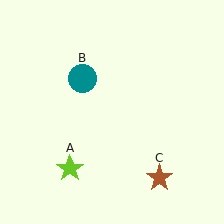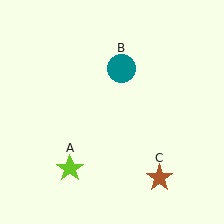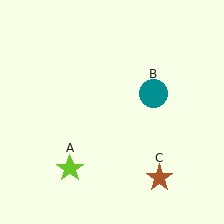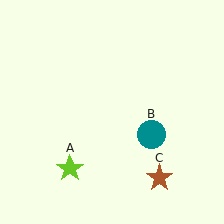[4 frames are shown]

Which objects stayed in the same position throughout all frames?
Lime star (object A) and brown star (object C) remained stationary.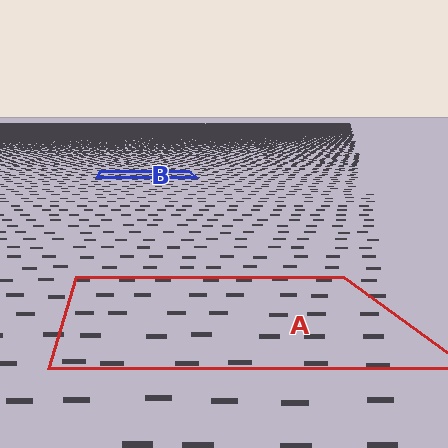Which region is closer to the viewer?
Region A is closer. The texture elements there are larger and more spread out.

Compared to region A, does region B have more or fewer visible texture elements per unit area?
Region B has more texture elements per unit area — they are packed more densely because it is farther away.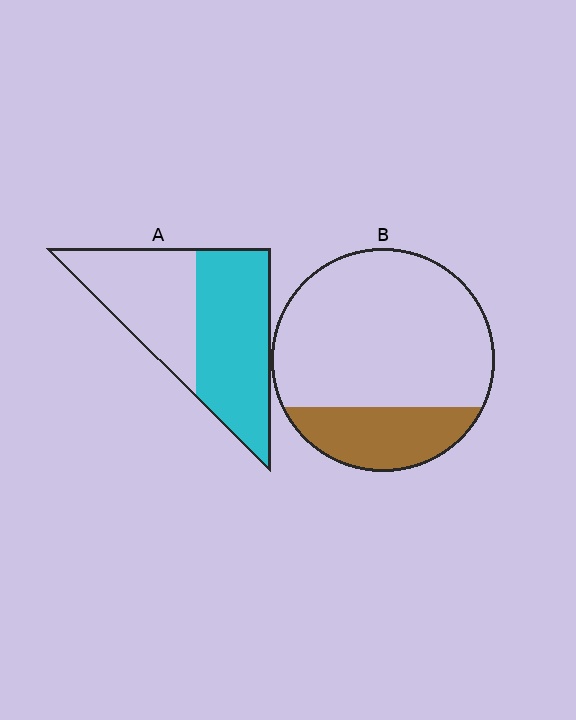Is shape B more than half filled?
No.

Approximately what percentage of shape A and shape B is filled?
A is approximately 55% and B is approximately 25%.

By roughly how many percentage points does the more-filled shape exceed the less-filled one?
By roughly 30 percentage points (A over B).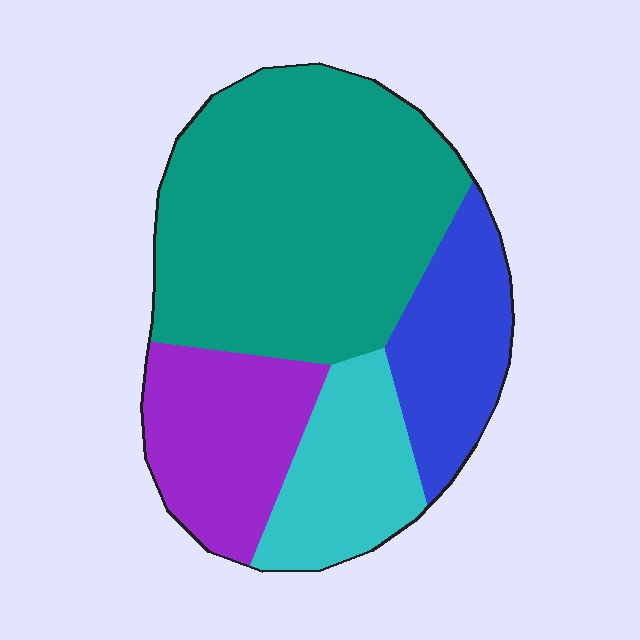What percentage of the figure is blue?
Blue takes up about one sixth (1/6) of the figure.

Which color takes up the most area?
Teal, at roughly 50%.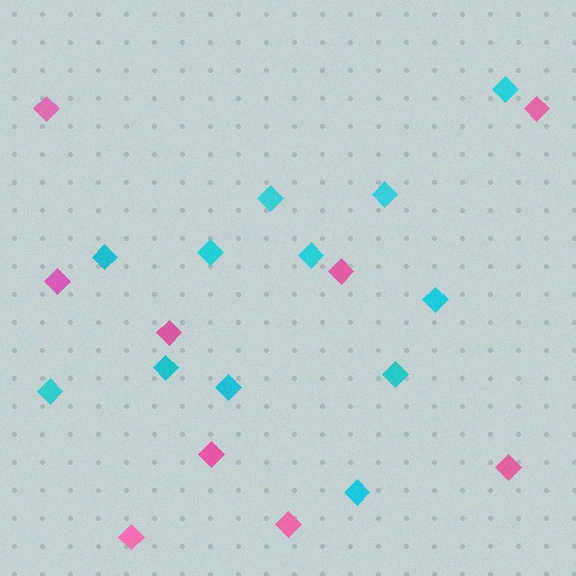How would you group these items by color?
There are 2 groups: one group of pink diamonds (9) and one group of cyan diamonds (12).